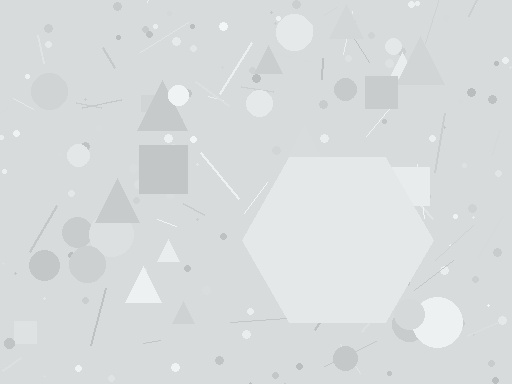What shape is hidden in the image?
A hexagon is hidden in the image.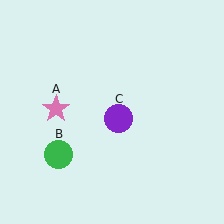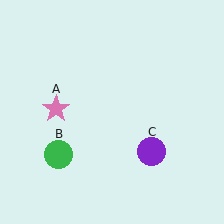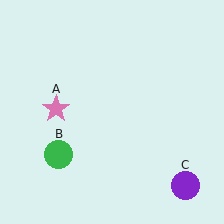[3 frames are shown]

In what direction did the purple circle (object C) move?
The purple circle (object C) moved down and to the right.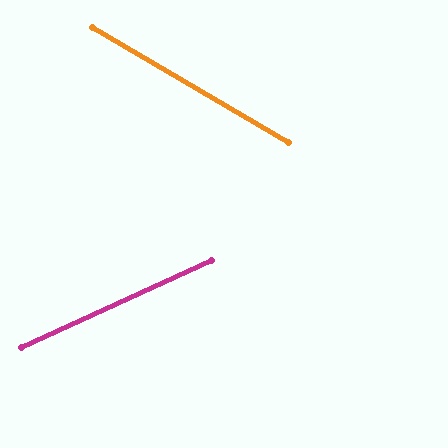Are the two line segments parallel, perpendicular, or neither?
Neither parallel nor perpendicular — they differ by about 55°.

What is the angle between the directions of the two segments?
Approximately 55 degrees.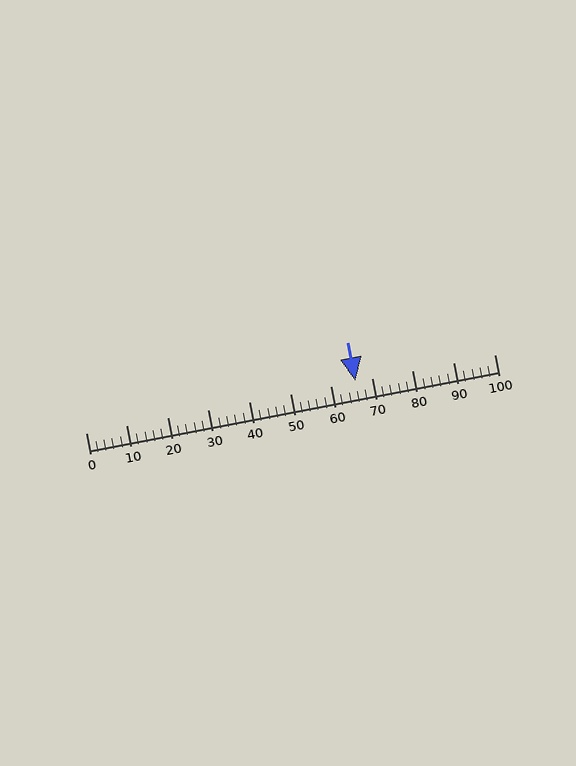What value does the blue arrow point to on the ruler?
The blue arrow points to approximately 66.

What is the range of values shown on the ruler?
The ruler shows values from 0 to 100.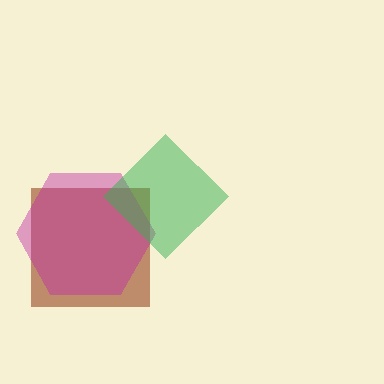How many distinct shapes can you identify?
There are 3 distinct shapes: a brown square, a magenta hexagon, a green diamond.